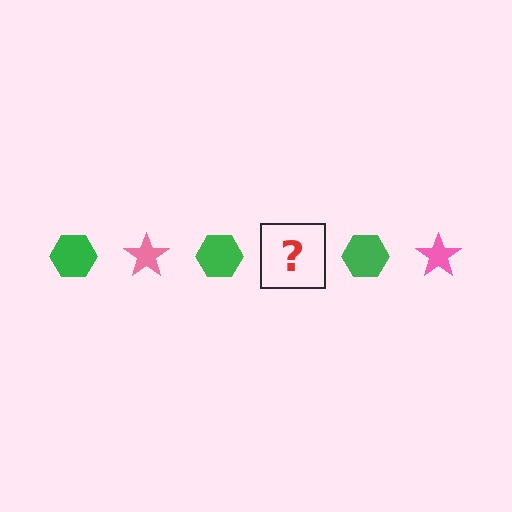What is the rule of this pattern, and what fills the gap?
The rule is that the pattern alternates between green hexagon and pink star. The gap should be filled with a pink star.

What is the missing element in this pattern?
The missing element is a pink star.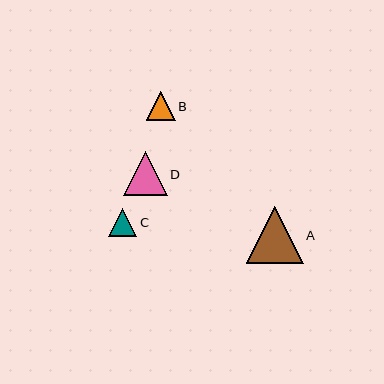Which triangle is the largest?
Triangle A is the largest with a size of approximately 56 pixels.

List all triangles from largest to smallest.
From largest to smallest: A, D, B, C.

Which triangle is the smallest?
Triangle C is the smallest with a size of approximately 28 pixels.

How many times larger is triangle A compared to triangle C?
Triangle A is approximately 2.0 times the size of triangle C.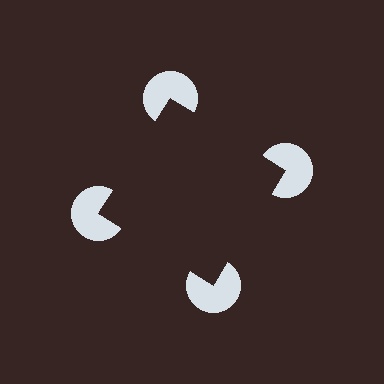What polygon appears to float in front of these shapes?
An illusory square — its edges are inferred from the aligned wedge cuts in the pac-man discs, not physically drawn.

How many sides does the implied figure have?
4 sides.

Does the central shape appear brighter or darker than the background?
It typically appears slightly darker than the background, even though no actual brightness change is drawn.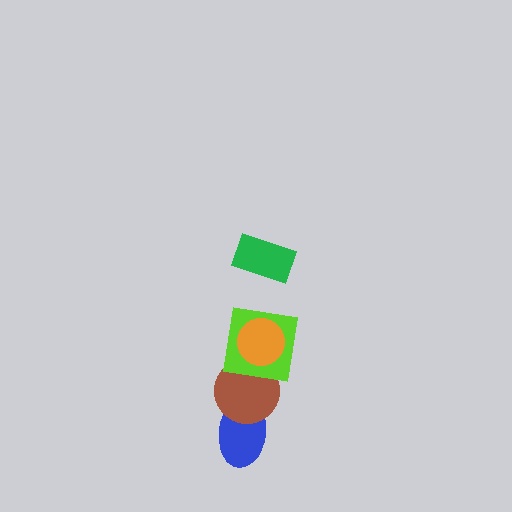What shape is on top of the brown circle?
The lime square is on top of the brown circle.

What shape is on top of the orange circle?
The green rectangle is on top of the orange circle.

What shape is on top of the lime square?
The orange circle is on top of the lime square.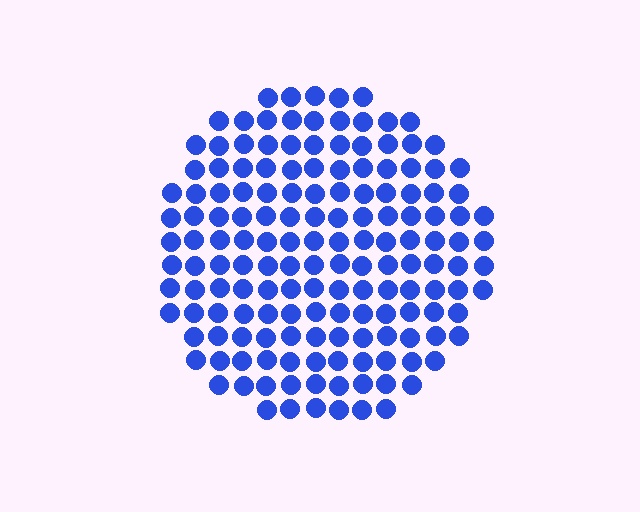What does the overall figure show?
The overall figure shows a circle.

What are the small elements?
The small elements are circles.